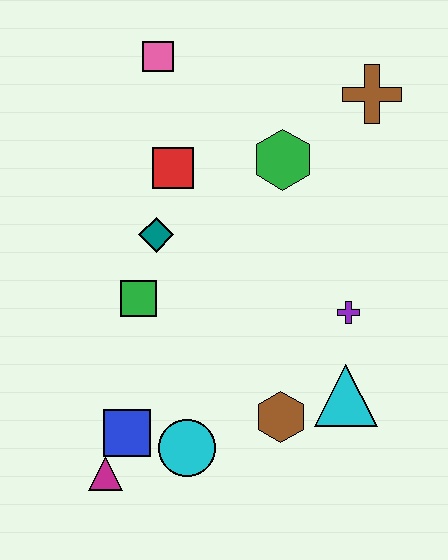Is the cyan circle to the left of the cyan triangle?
Yes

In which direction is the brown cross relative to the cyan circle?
The brown cross is above the cyan circle.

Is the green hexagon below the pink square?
Yes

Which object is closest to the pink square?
The red square is closest to the pink square.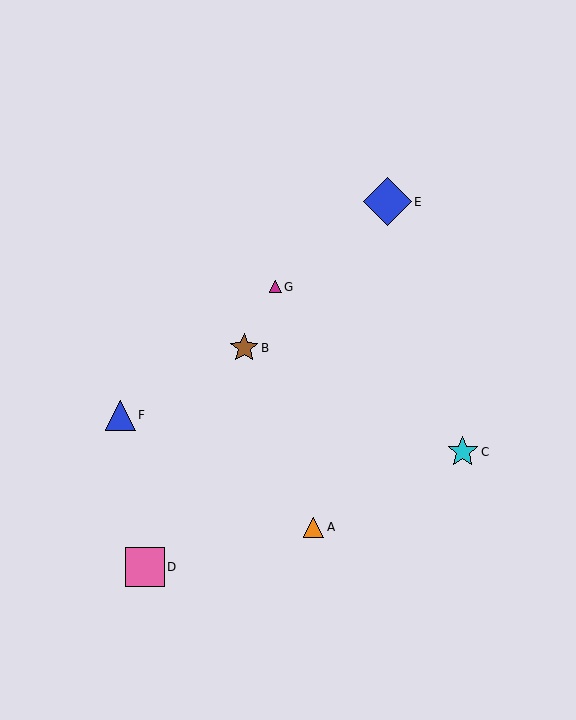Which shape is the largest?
The blue diamond (labeled E) is the largest.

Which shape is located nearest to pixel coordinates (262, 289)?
The magenta triangle (labeled G) at (275, 287) is nearest to that location.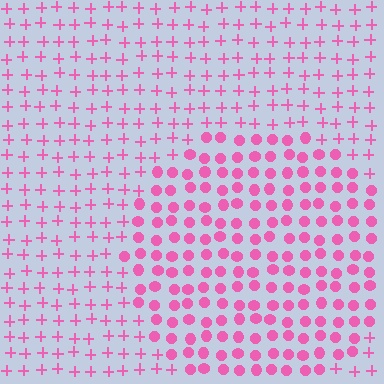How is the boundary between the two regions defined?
The boundary is defined by a change in element shape: circles inside vs. plus signs outside. All elements share the same color and spacing.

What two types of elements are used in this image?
The image uses circles inside the circle region and plus signs outside it.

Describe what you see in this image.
The image is filled with small pink elements arranged in a uniform grid. A circle-shaped region contains circles, while the surrounding area contains plus signs. The boundary is defined purely by the change in element shape.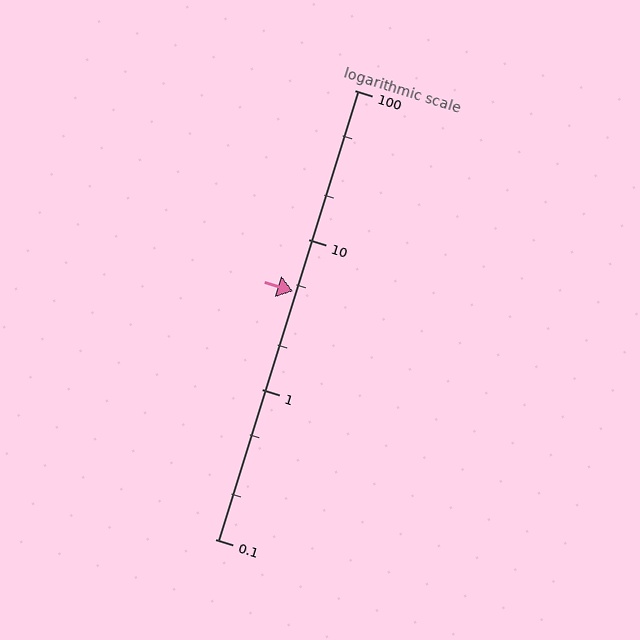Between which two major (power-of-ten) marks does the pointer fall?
The pointer is between 1 and 10.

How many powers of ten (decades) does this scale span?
The scale spans 3 decades, from 0.1 to 100.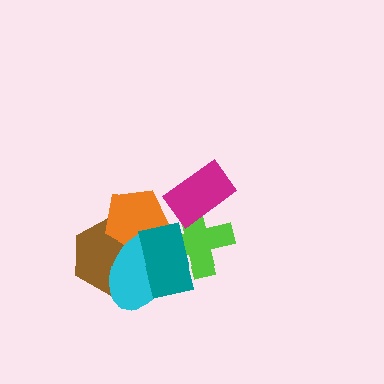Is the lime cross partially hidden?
Yes, it is partially covered by another shape.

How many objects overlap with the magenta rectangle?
1 object overlaps with the magenta rectangle.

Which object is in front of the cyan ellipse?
The teal rectangle is in front of the cyan ellipse.